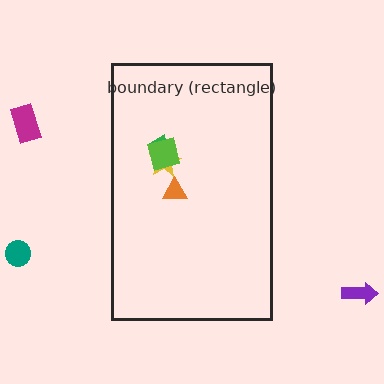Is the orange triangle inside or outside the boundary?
Inside.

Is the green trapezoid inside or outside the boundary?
Inside.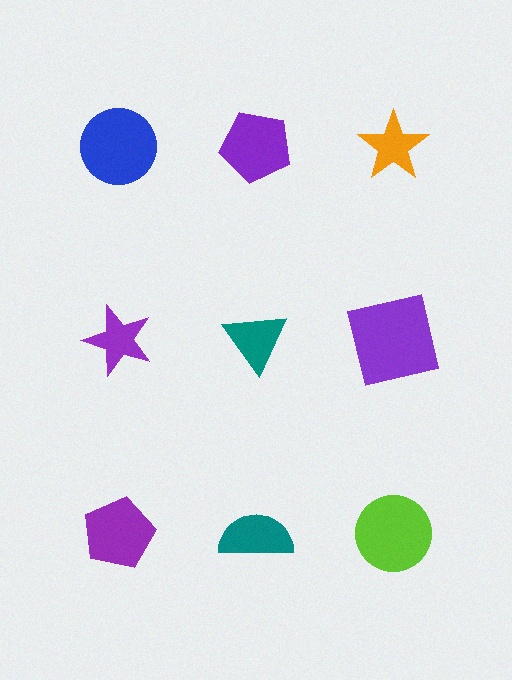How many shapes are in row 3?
3 shapes.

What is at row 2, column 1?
A purple star.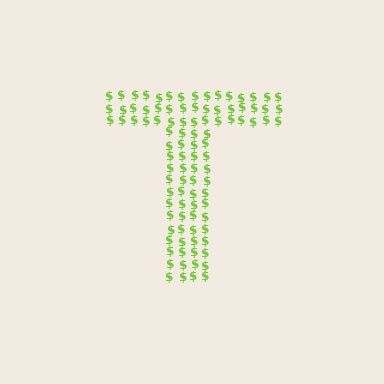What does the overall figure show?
The overall figure shows the letter T.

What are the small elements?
The small elements are dollar signs.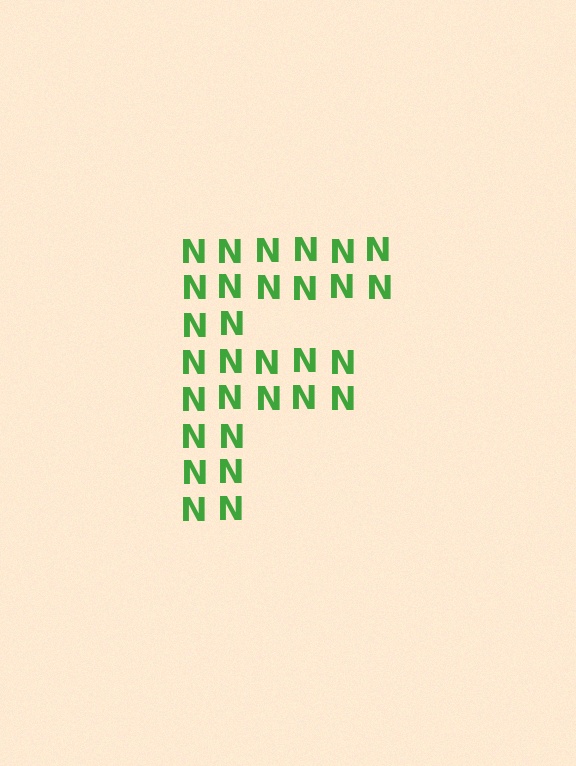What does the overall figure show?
The overall figure shows the letter F.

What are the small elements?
The small elements are letter N's.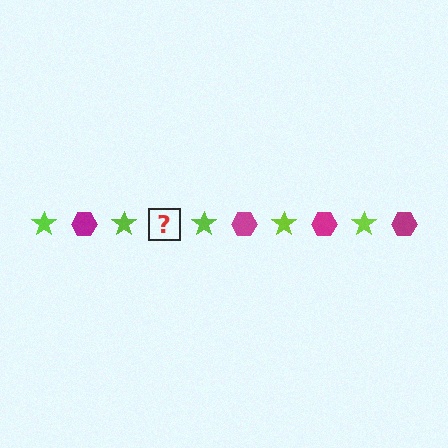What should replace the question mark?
The question mark should be replaced with a magenta hexagon.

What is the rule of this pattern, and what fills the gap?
The rule is that the pattern alternates between lime star and magenta hexagon. The gap should be filled with a magenta hexagon.